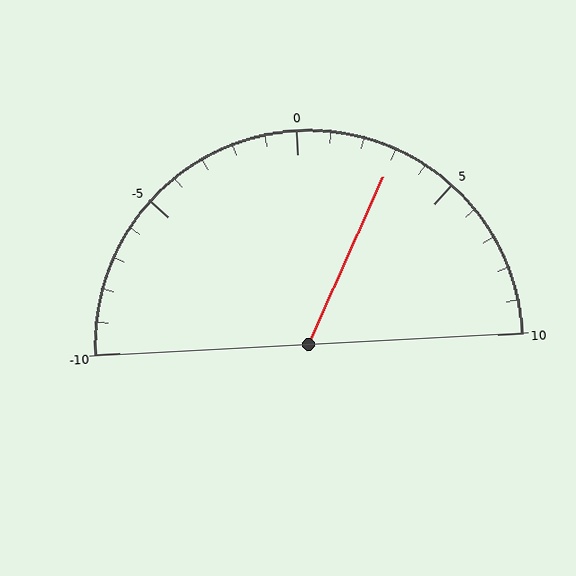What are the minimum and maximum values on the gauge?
The gauge ranges from -10 to 10.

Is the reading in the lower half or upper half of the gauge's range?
The reading is in the upper half of the range (-10 to 10).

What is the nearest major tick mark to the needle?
The nearest major tick mark is 5.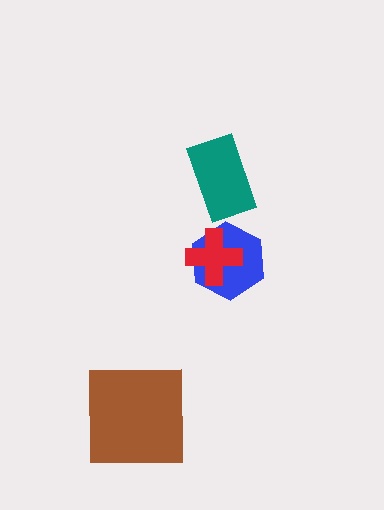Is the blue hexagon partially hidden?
Yes, it is partially covered by another shape.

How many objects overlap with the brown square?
0 objects overlap with the brown square.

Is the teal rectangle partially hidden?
No, no other shape covers it.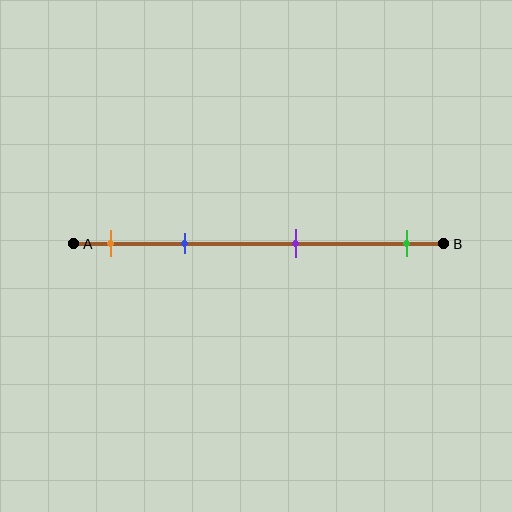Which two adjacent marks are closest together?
The orange and blue marks are the closest adjacent pair.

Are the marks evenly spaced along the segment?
No, the marks are not evenly spaced.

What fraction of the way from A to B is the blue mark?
The blue mark is approximately 30% (0.3) of the way from A to B.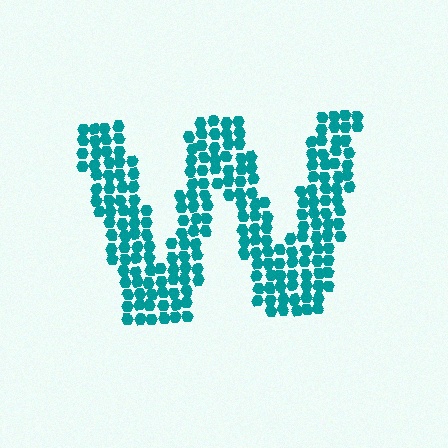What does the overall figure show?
The overall figure shows the letter W.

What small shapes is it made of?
It is made of small hexagons.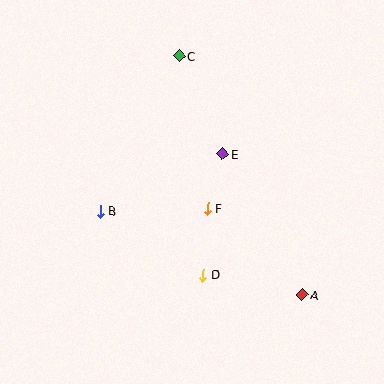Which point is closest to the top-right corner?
Point C is closest to the top-right corner.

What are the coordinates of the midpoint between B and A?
The midpoint between B and A is at (201, 253).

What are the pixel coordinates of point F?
Point F is at (208, 208).